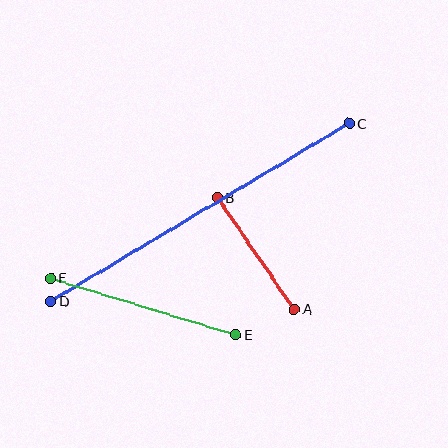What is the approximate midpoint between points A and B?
The midpoint is at approximately (256, 254) pixels.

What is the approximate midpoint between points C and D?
The midpoint is at approximately (200, 212) pixels.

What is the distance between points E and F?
The distance is approximately 193 pixels.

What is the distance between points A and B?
The distance is approximately 136 pixels.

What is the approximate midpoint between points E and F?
The midpoint is at approximately (143, 306) pixels.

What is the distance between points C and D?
The distance is approximately 348 pixels.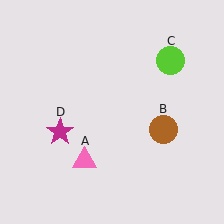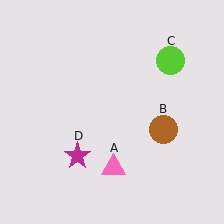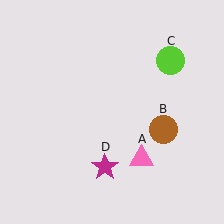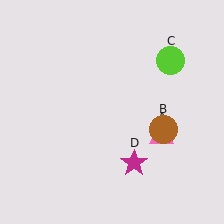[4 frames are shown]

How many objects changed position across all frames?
2 objects changed position: pink triangle (object A), magenta star (object D).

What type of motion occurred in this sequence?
The pink triangle (object A), magenta star (object D) rotated counterclockwise around the center of the scene.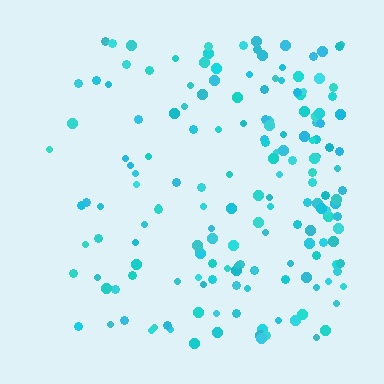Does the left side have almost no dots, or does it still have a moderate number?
Still a moderate number, just noticeably fewer than the right.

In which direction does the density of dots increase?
From left to right, with the right side densest.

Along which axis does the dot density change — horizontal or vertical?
Horizontal.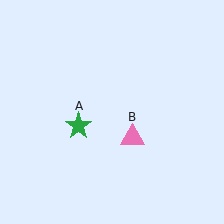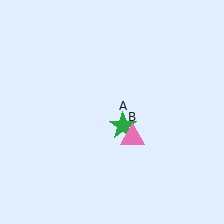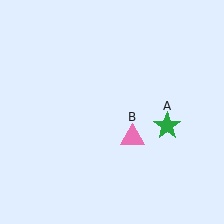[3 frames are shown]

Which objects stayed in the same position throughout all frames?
Pink triangle (object B) remained stationary.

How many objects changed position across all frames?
1 object changed position: green star (object A).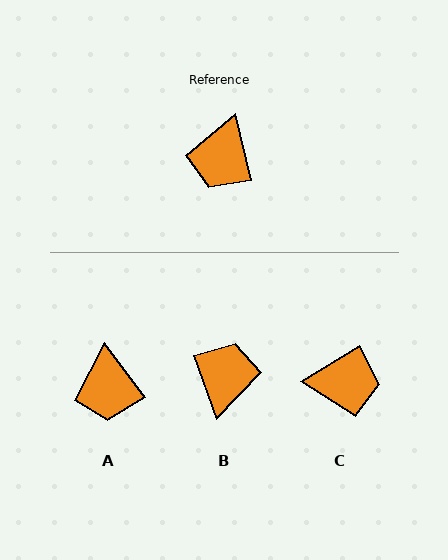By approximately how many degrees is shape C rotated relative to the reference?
Approximately 108 degrees counter-clockwise.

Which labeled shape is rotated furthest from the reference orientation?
B, about 174 degrees away.